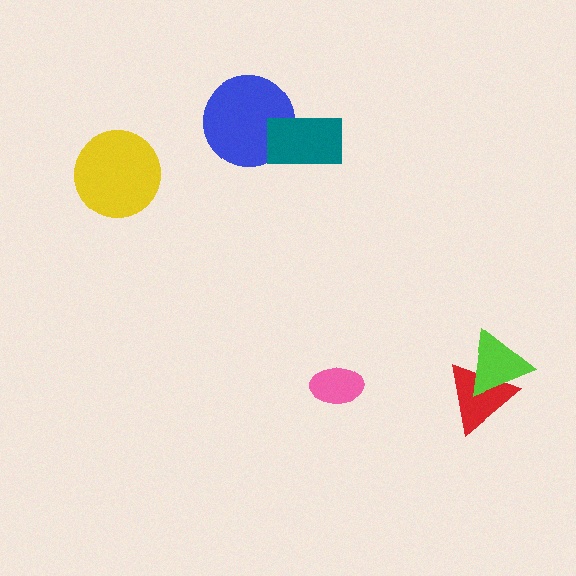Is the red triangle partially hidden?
Yes, it is partially covered by another shape.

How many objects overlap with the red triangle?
1 object overlaps with the red triangle.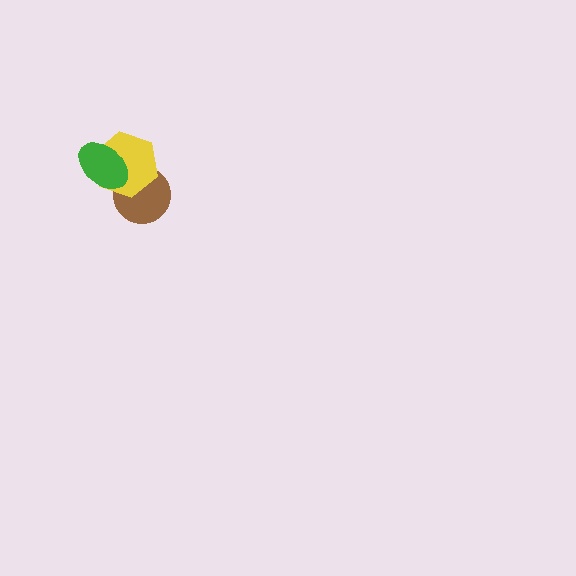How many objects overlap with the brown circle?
2 objects overlap with the brown circle.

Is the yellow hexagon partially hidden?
Yes, it is partially covered by another shape.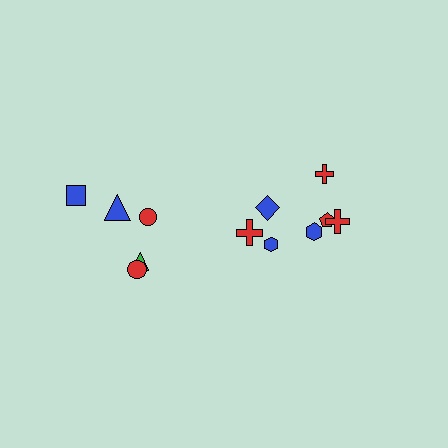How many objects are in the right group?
There are 7 objects.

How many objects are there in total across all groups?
There are 12 objects.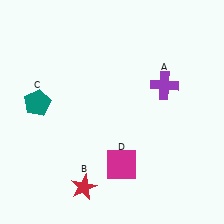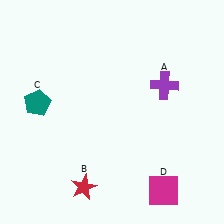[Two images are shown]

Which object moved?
The magenta square (D) moved right.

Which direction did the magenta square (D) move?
The magenta square (D) moved right.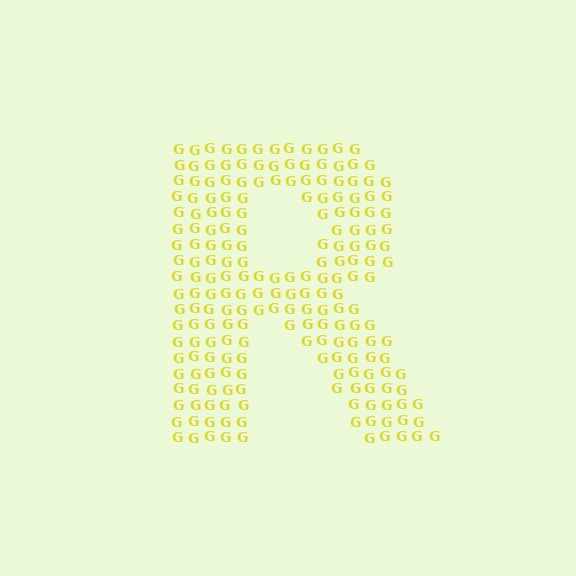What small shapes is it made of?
It is made of small letter G's.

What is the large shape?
The large shape is the letter R.